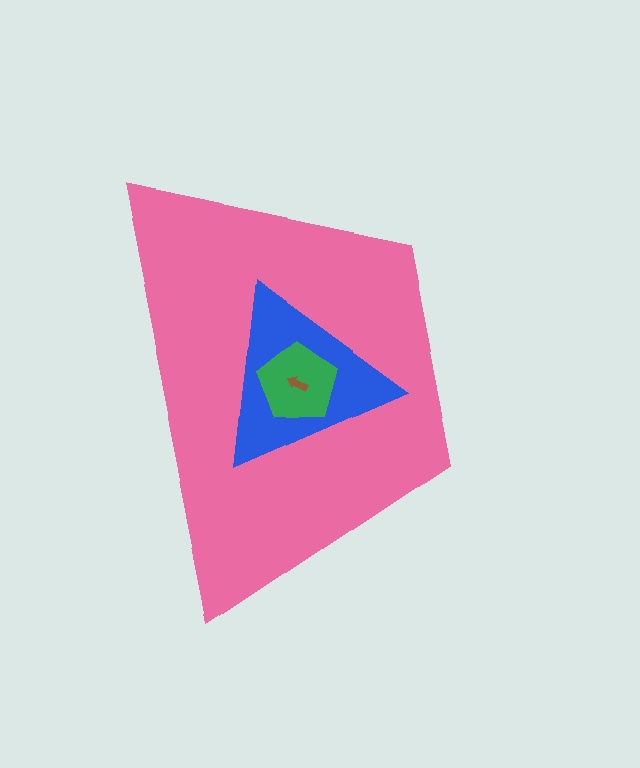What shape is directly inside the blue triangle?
The green pentagon.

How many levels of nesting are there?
4.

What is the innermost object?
The brown arrow.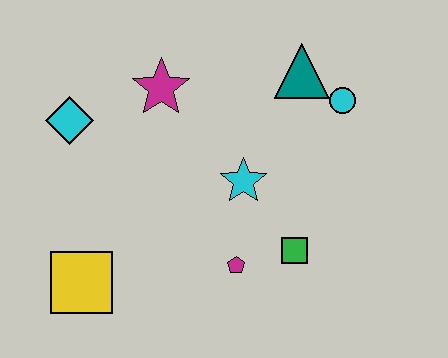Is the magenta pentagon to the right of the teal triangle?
No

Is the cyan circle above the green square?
Yes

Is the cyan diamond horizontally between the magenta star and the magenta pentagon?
No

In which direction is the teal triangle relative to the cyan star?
The teal triangle is above the cyan star.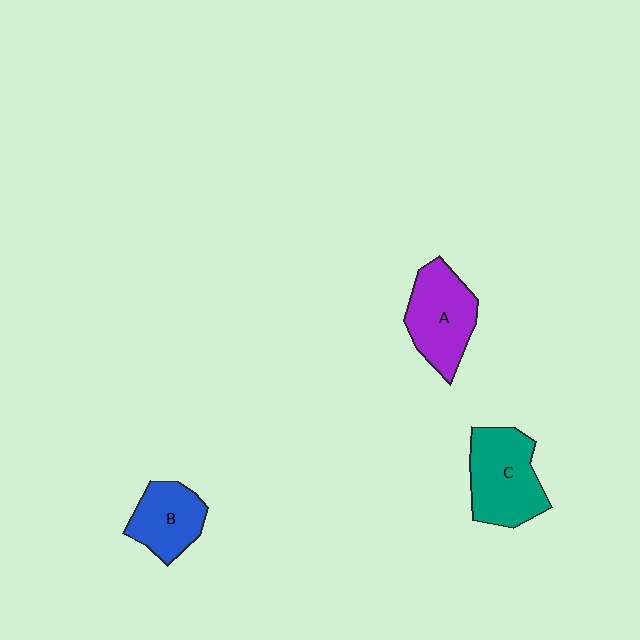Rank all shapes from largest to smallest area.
From largest to smallest: C (teal), A (purple), B (blue).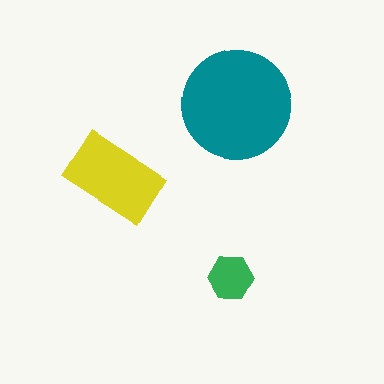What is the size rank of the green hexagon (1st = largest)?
3rd.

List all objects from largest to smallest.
The teal circle, the yellow rectangle, the green hexagon.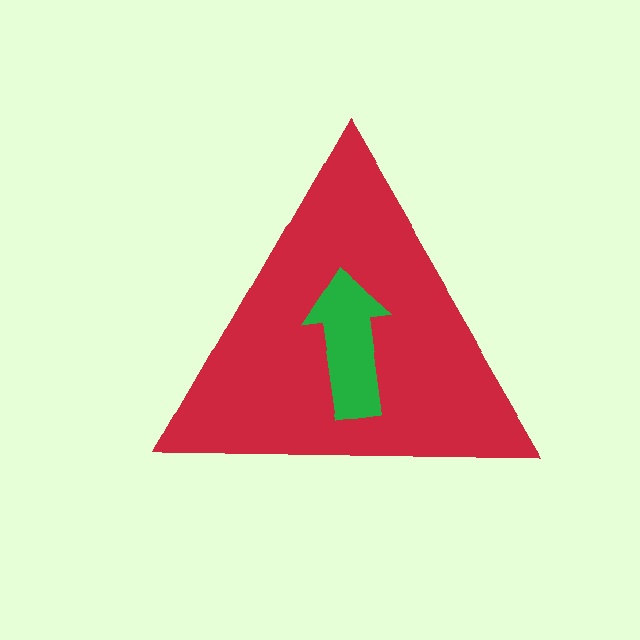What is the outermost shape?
The red triangle.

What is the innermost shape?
The green arrow.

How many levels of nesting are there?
2.